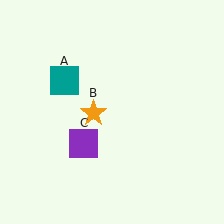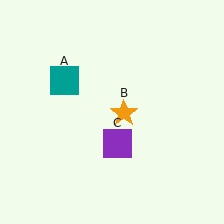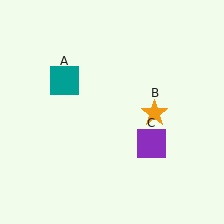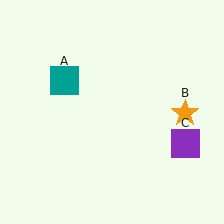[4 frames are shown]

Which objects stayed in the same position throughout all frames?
Teal square (object A) remained stationary.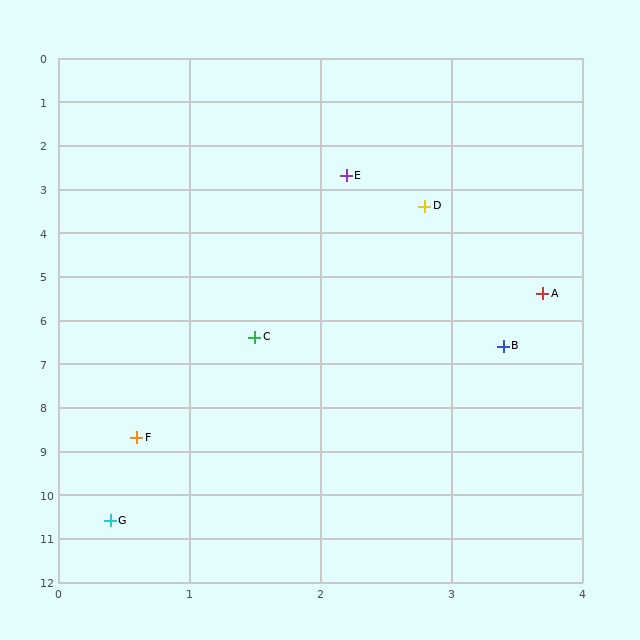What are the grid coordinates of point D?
Point D is at approximately (2.8, 3.4).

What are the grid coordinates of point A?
Point A is at approximately (3.7, 5.4).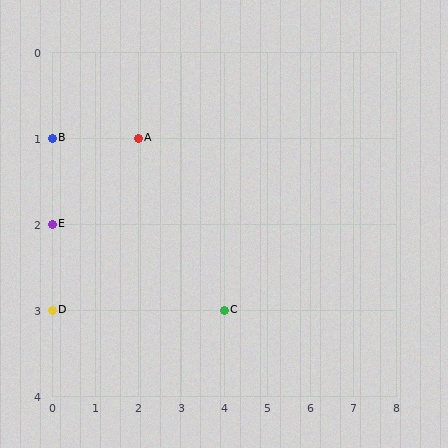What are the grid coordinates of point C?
Point C is at grid coordinates (4, 3).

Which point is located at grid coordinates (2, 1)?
Point A is at (2, 1).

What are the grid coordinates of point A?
Point A is at grid coordinates (2, 1).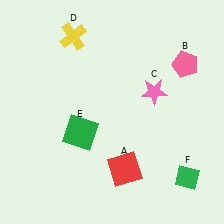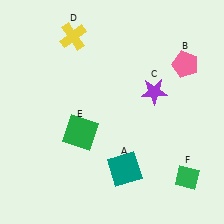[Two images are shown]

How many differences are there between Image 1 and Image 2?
There are 2 differences between the two images.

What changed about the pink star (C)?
In Image 1, C is pink. In Image 2, it changed to purple.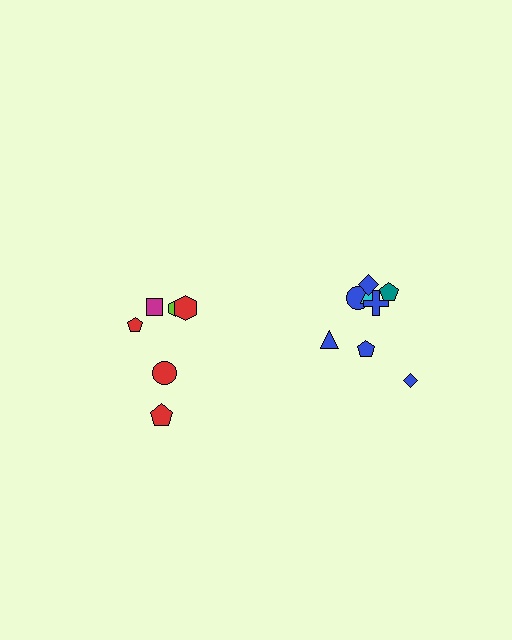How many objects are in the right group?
There are 8 objects.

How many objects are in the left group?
There are 6 objects.